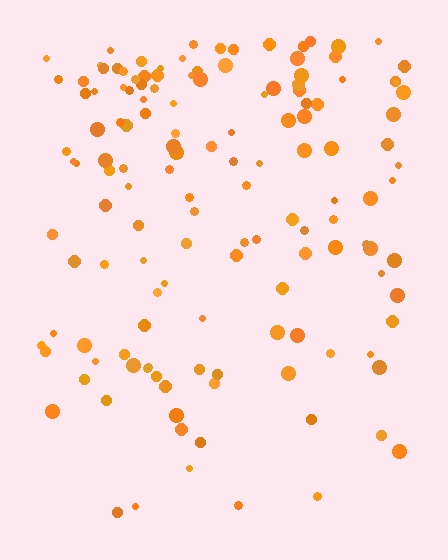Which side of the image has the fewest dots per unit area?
The bottom.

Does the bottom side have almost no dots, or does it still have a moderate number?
Still a moderate number, just noticeably fewer than the top.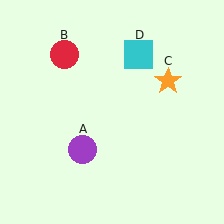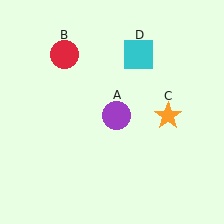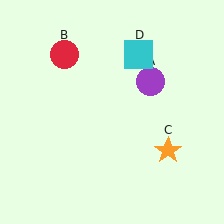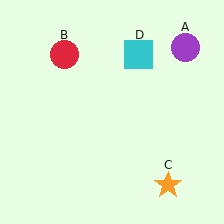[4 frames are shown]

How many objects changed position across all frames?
2 objects changed position: purple circle (object A), orange star (object C).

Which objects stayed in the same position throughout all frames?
Red circle (object B) and cyan square (object D) remained stationary.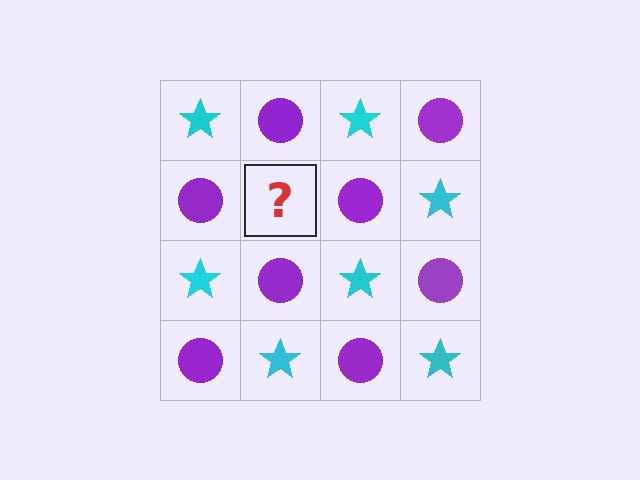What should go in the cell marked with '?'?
The missing cell should contain a cyan star.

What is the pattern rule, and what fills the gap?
The rule is that it alternates cyan star and purple circle in a checkerboard pattern. The gap should be filled with a cyan star.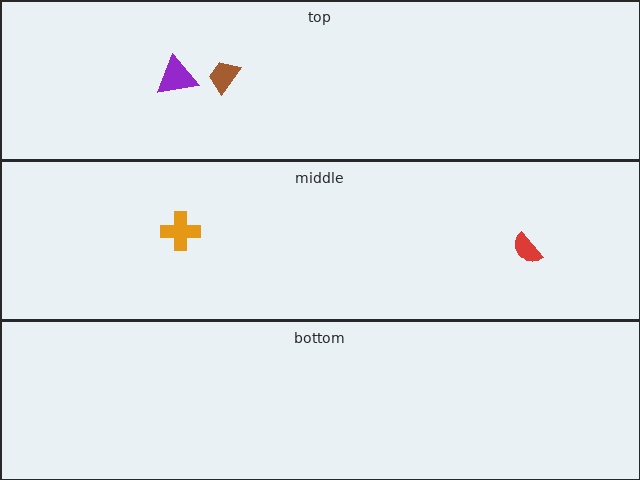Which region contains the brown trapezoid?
The top region.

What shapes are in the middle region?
The orange cross, the red semicircle.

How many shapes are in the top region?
2.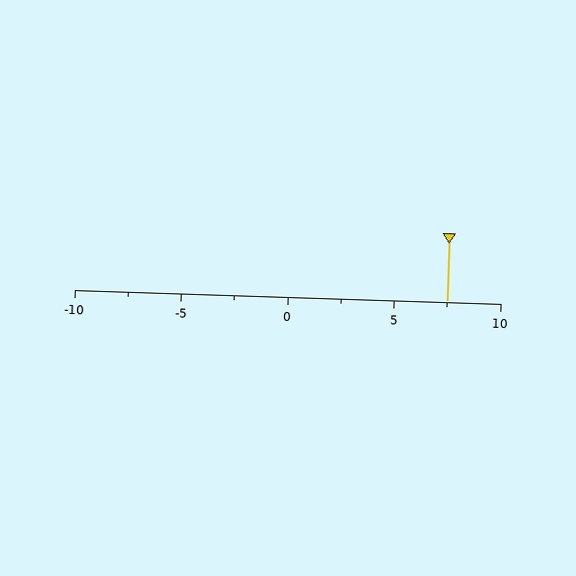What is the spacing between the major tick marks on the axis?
The major ticks are spaced 5 apart.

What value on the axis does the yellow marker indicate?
The marker indicates approximately 7.5.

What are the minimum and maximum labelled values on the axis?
The axis runs from -10 to 10.